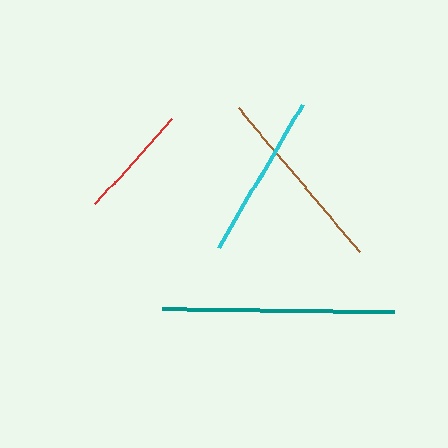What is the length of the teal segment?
The teal segment is approximately 232 pixels long.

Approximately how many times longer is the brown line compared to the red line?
The brown line is approximately 1.7 times the length of the red line.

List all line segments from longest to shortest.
From longest to shortest: teal, brown, cyan, red.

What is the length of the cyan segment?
The cyan segment is approximately 165 pixels long.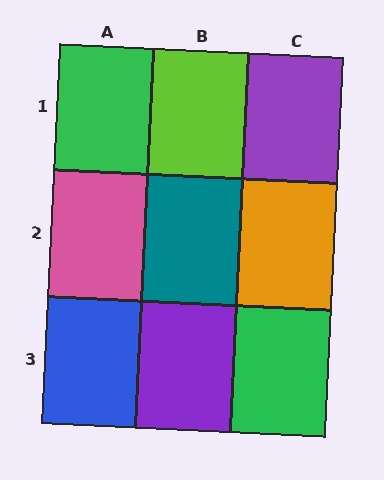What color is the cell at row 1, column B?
Lime.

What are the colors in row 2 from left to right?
Pink, teal, orange.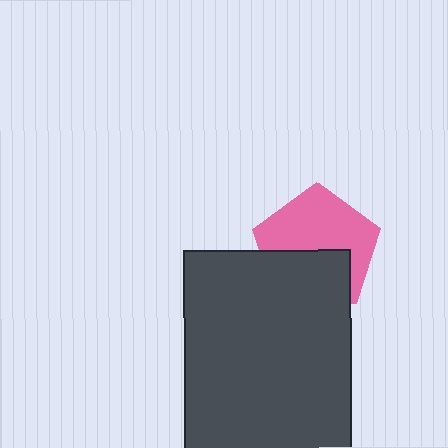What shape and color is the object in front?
The object in front is a dark gray rectangle.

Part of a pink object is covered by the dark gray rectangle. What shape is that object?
It is a pentagon.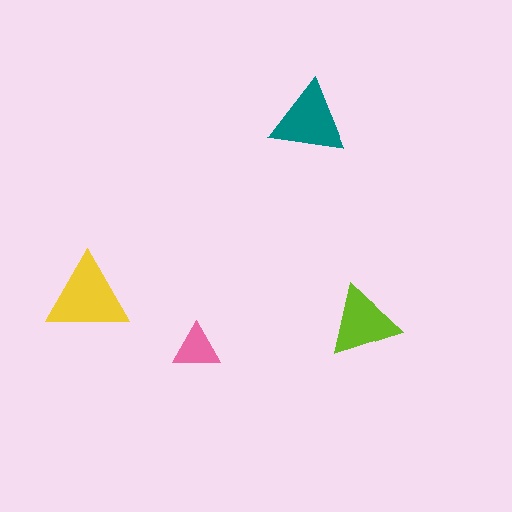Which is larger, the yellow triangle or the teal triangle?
The yellow one.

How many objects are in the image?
There are 4 objects in the image.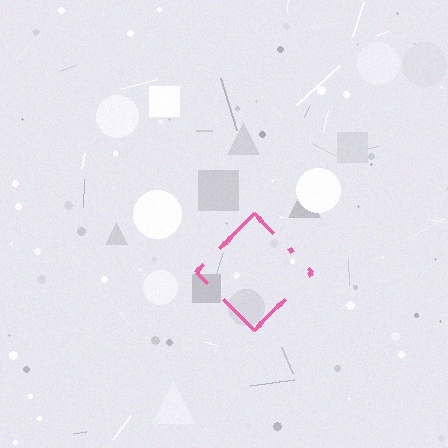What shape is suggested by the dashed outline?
The dashed outline suggests a diamond.